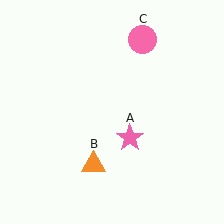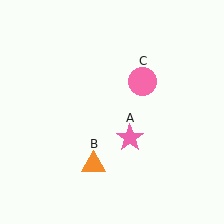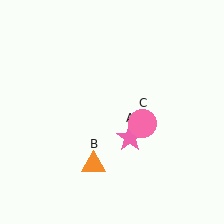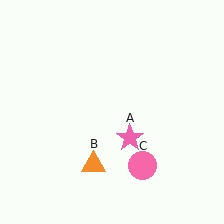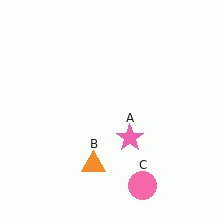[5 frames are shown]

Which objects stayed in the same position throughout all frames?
Pink star (object A) and orange triangle (object B) remained stationary.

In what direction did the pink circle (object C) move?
The pink circle (object C) moved down.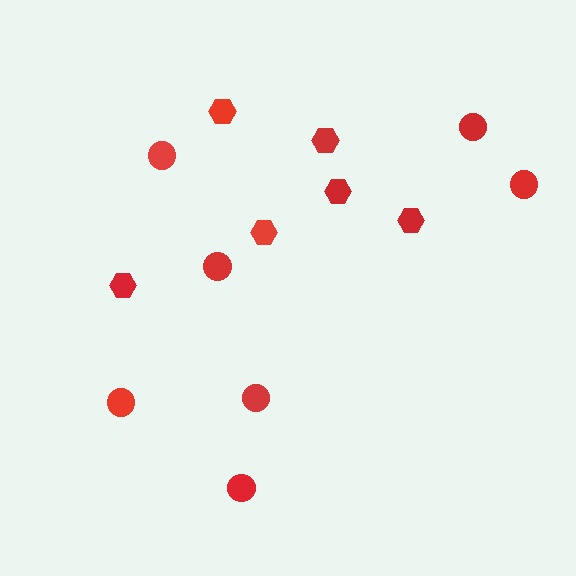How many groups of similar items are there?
There are 2 groups: one group of hexagons (6) and one group of circles (7).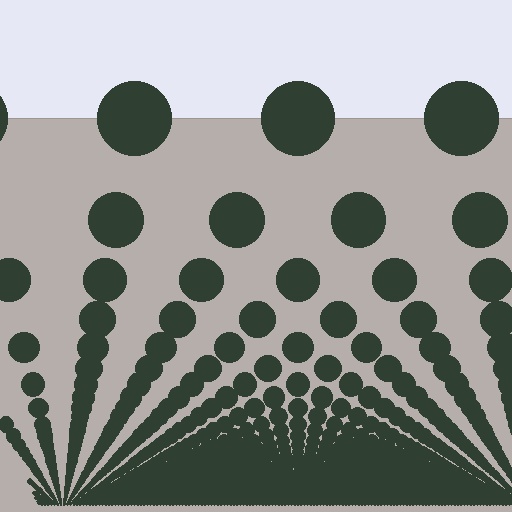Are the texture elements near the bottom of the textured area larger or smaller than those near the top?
Smaller. The gradient is inverted — elements near the bottom are smaller and denser.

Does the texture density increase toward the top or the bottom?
Density increases toward the bottom.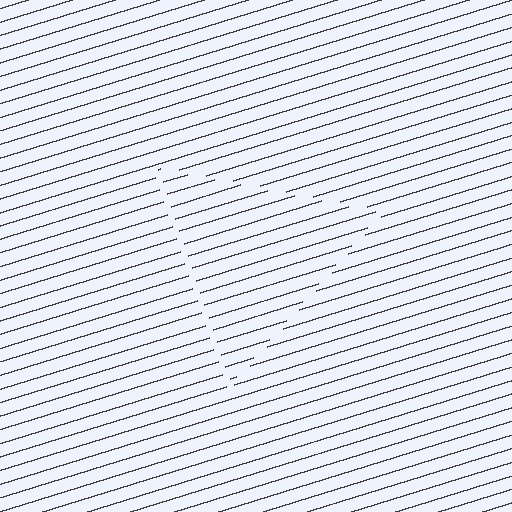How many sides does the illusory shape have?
3 sides — the line-ends trace a triangle.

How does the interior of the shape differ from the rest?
The interior of the shape contains the same grating, shifted by half a period — the contour is defined by the phase discontinuity where line-ends from the inner and outer gratings abut.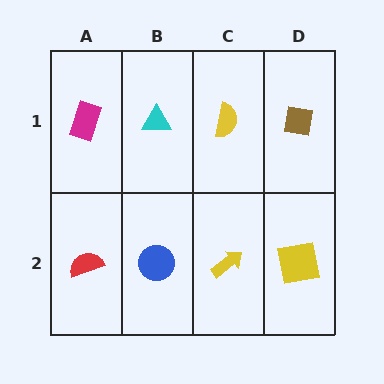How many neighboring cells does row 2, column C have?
3.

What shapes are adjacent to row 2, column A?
A magenta rectangle (row 1, column A), a blue circle (row 2, column B).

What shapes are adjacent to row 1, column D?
A yellow square (row 2, column D), a yellow semicircle (row 1, column C).